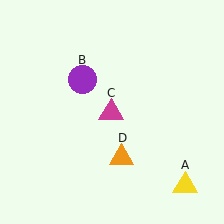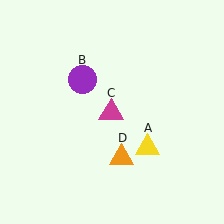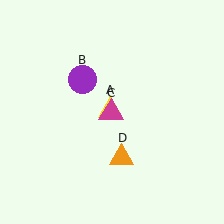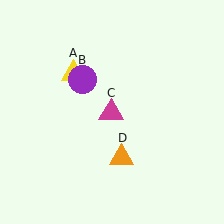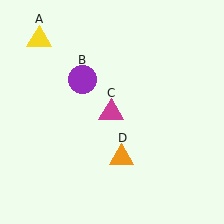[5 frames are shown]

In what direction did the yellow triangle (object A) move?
The yellow triangle (object A) moved up and to the left.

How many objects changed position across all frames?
1 object changed position: yellow triangle (object A).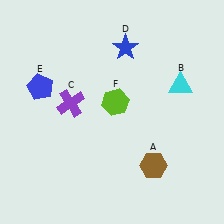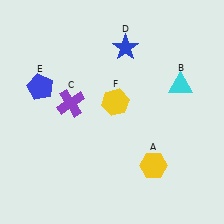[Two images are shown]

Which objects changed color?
A changed from brown to yellow. F changed from lime to yellow.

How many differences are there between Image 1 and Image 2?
There are 2 differences between the two images.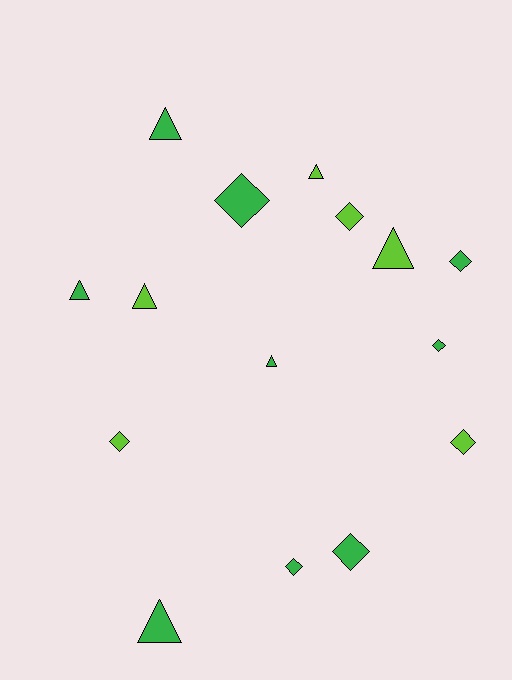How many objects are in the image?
There are 15 objects.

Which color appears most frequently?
Green, with 9 objects.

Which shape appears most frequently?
Diamond, with 8 objects.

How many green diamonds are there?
There are 5 green diamonds.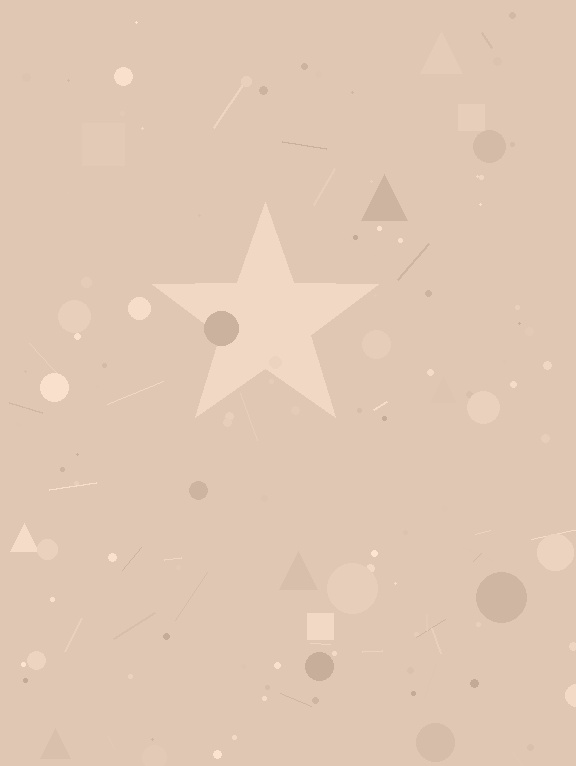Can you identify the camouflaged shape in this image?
The camouflaged shape is a star.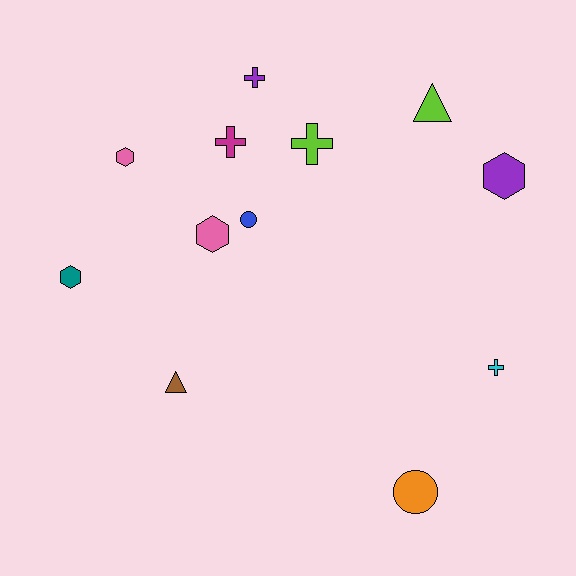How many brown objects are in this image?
There is 1 brown object.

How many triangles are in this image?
There are 2 triangles.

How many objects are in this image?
There are 12 objects.